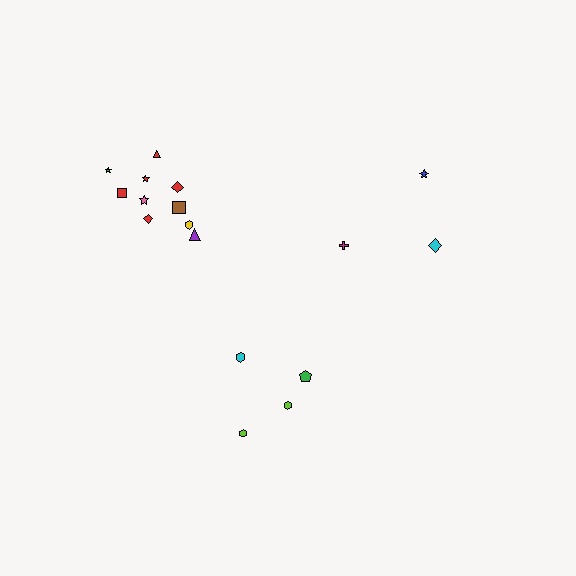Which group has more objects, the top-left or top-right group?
The top-left group.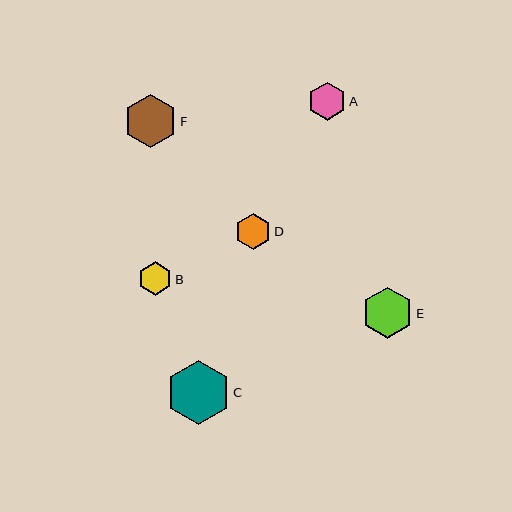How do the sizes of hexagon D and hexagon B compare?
Hexagon D and hexagon B are approximately the same size.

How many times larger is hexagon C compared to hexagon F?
Hexagon C is approximately 1.2 times the size of hexagon F.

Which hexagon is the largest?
Hexagon C is the largest with a size of approximately 64 pixels.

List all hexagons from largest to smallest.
From largest to smallest: C, F, E, A, D, B.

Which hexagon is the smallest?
Hexagon B is the smallest with a size of approximately 33 pixels.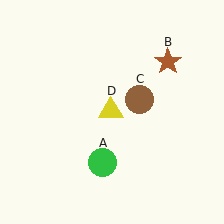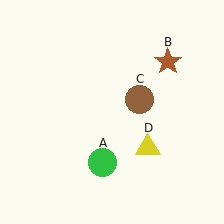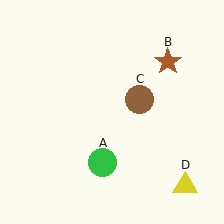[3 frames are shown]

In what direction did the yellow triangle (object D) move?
The yellow triangle (object D) moved down and to the right.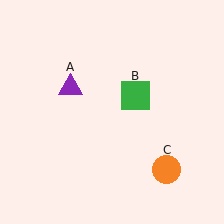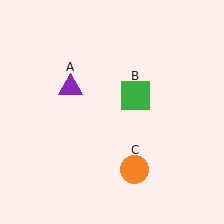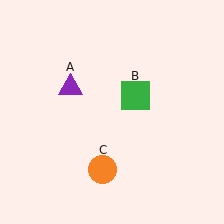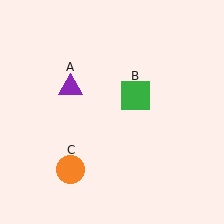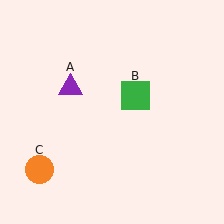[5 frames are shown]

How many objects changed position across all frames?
1 object changed position: orange circle (object C).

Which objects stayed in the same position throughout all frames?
Purple triangle (object A) and green square (object B) remained stationary.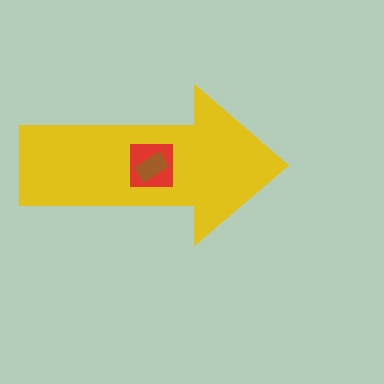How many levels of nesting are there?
3.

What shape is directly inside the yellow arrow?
The red square.